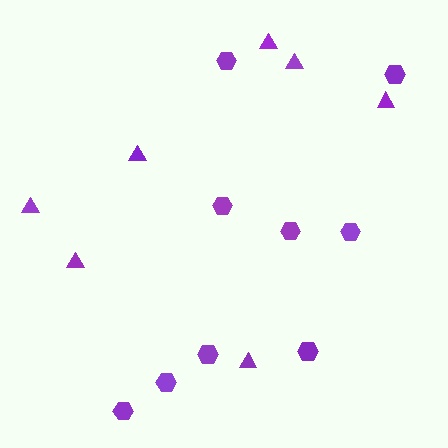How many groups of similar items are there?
There are 2 groups: one group of triangles (7) and one group of hexagons (9).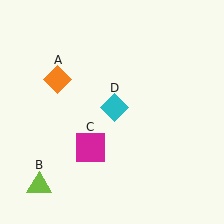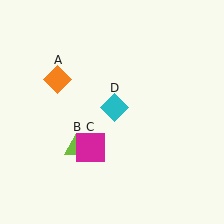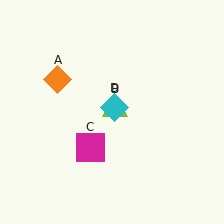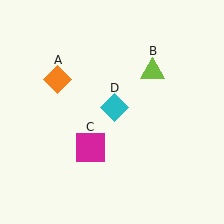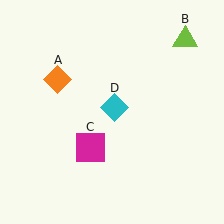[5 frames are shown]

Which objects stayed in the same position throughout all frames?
Orange diamond (object A) and magenta square (object C) and cyan diamond (object D) remained stationary.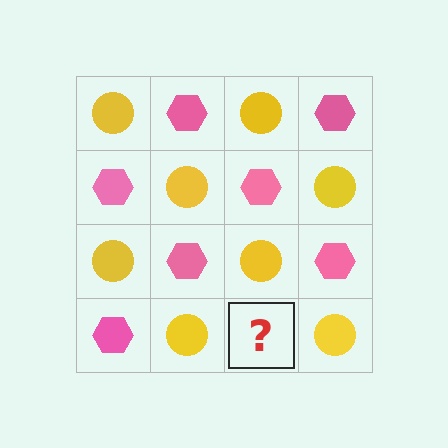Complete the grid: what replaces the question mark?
The question mark should be replaced with a pink hexagon.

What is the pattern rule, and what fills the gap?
The rule is that it alternates yellow circle and pink hexagon in a checkerboard pattern. The gap should be filled with a pink hexagon.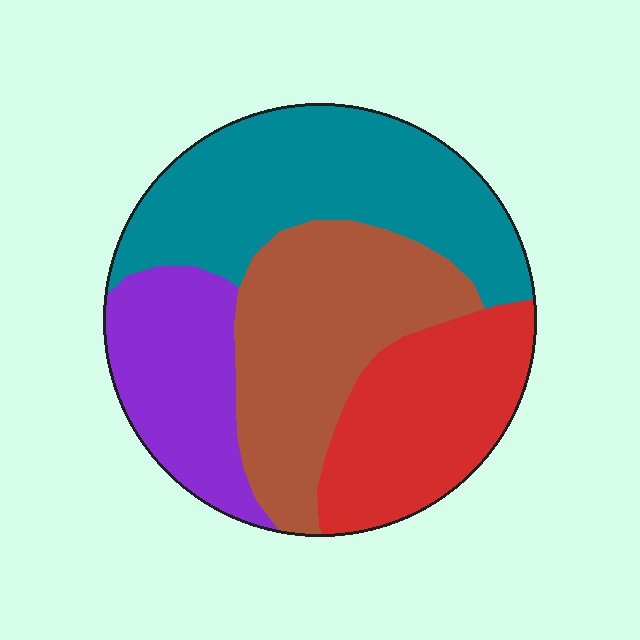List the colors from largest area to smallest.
From largest to smallest: teal, brown, red, purple.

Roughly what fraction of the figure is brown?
Brown takes up about one quarter (1/4) of the figure.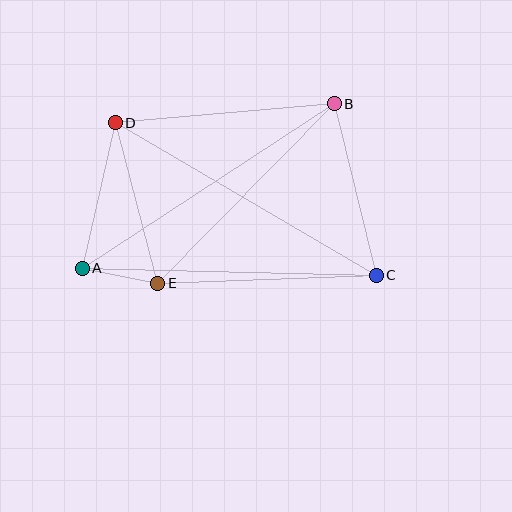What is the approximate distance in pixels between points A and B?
The distance between A and B is approximately 301 pixels.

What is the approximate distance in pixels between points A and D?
The distance between A and D is approximately 149 pixels.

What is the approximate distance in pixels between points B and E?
The distance between B and E is approximately 252 pixels.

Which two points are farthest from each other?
Points C and D are farthest from each other.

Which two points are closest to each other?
Points A and E are closest to each other.